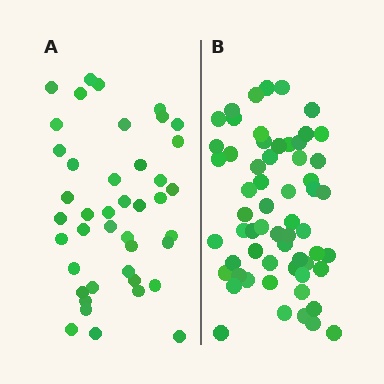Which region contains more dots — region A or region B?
Region B (the right region) has more dots.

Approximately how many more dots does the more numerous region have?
Region B has approximately 20 more dots than region A.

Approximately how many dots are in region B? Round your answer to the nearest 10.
About 60 dots.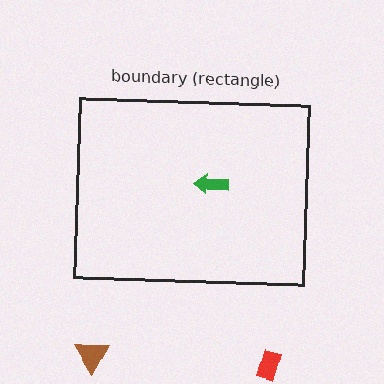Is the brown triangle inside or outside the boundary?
Outside.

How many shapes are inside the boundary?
1 inside, 2 outside.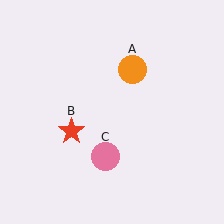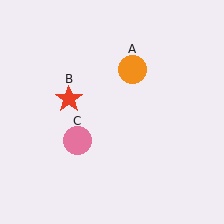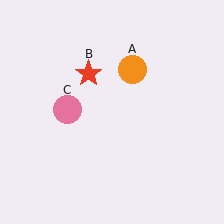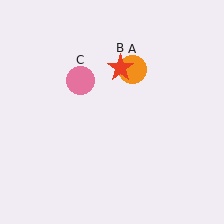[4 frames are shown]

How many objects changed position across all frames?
2 objects changed position: red star (object B), pink circle (object C).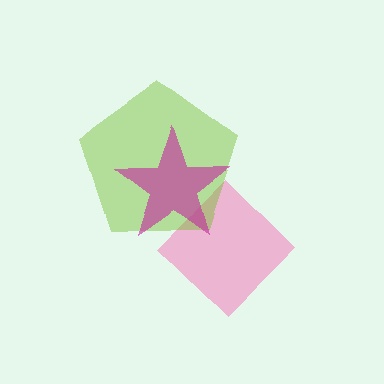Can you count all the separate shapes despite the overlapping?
Yes, there are 3 separate shapes.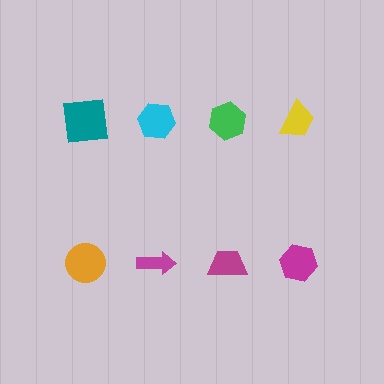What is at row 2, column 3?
A magenta trapezoid.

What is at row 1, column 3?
A green hexagon.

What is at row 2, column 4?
A magenta hexagon.